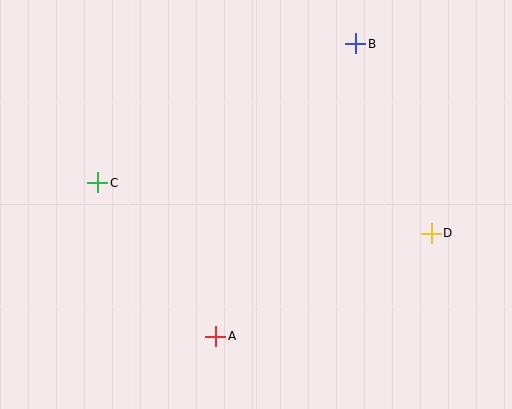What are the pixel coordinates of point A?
Point A is at (216, 336).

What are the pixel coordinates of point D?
Point D is at (431, 233).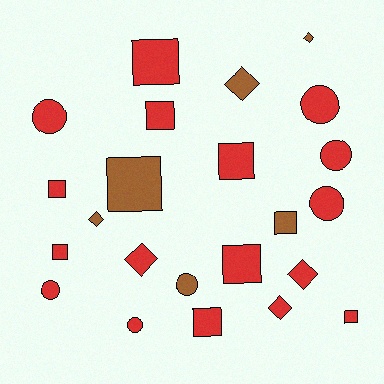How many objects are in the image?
There are 23 objects.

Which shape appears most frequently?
Square, with 10 objects.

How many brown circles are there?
There is 1 brown circle.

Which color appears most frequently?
Red, with 17 objects.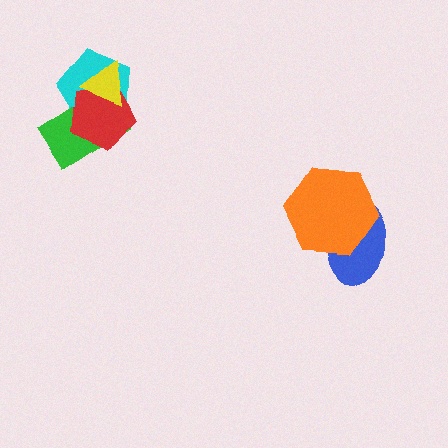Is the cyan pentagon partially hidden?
Yes, it is partially covered by another shape.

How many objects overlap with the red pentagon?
3 objects overlap with the red pentagon.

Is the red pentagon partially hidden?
Yes, it is partially covered by another shape.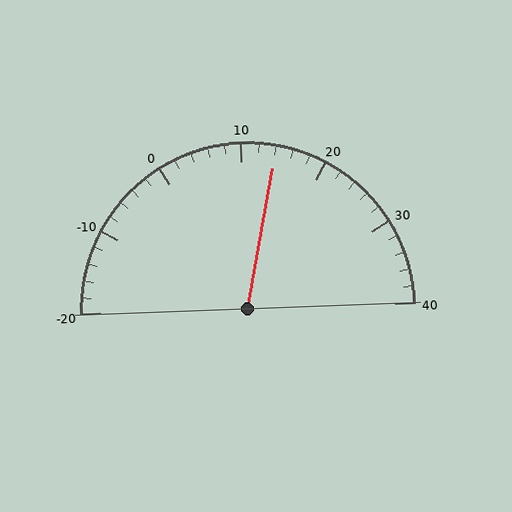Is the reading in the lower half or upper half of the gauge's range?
The reading is in the upper half of the range (-20 to 40).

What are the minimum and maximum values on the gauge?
The gauge ranges from -20 to 40.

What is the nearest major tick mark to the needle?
The nearest major tick mark is 10.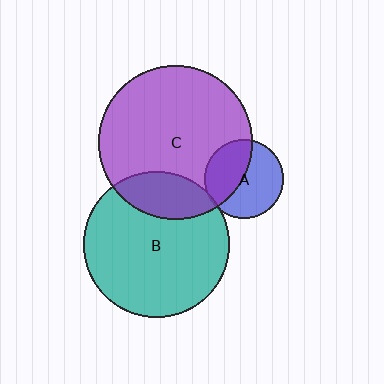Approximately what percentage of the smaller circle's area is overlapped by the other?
Approximately 20%.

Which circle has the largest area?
Circle C (purple).